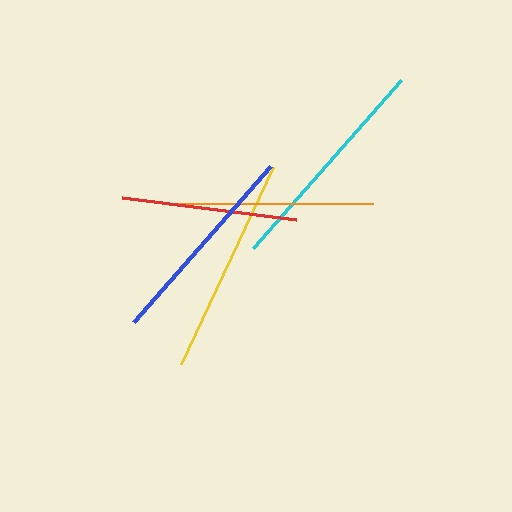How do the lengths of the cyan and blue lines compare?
The cyan and blue lines are approximately the same length.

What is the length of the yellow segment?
The yellow segment is approximately 217 pixels long.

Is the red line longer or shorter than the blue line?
The blue line is longer than the red line.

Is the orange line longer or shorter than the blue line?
The orange line is longer than the blue line.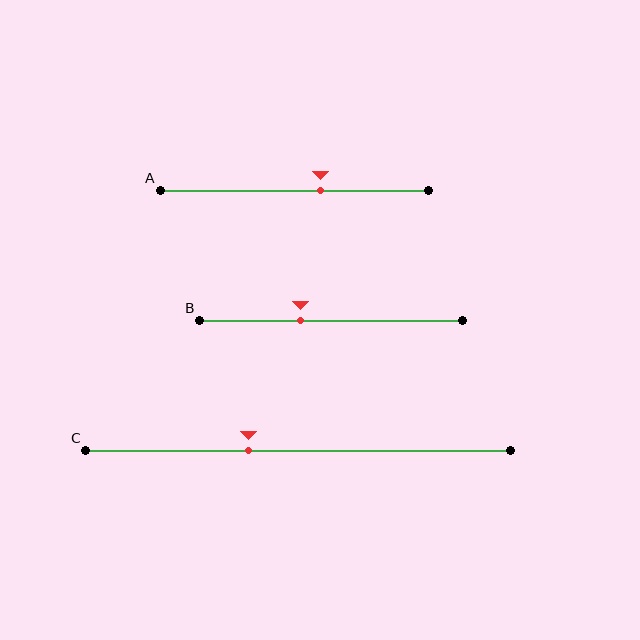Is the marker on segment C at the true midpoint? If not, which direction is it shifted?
No, the marker on segment C is shifted to the left by about 12% of the segment length.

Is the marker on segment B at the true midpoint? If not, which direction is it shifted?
No, the marker on segment B is shifted to the left by about 12% of the segment length.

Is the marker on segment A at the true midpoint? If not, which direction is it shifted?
No, the marker on segment A is shifted to the right by about 10% of the segment length.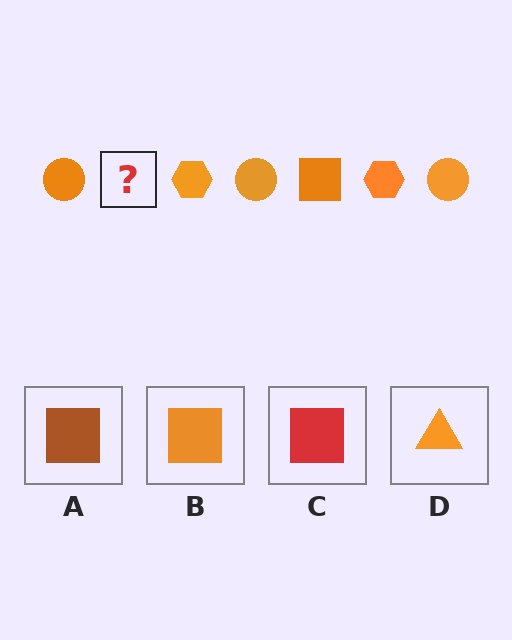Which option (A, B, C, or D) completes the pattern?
B.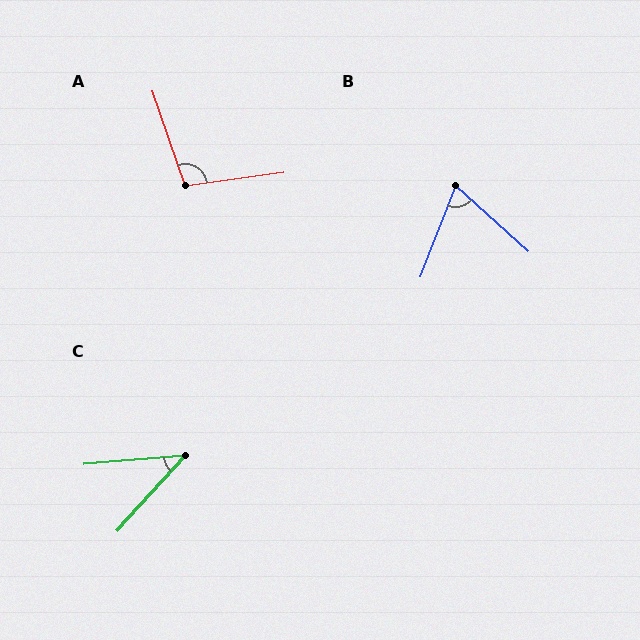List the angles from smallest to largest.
C (43°), B (69°), A (101°).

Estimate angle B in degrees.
Approximately 69 degrees.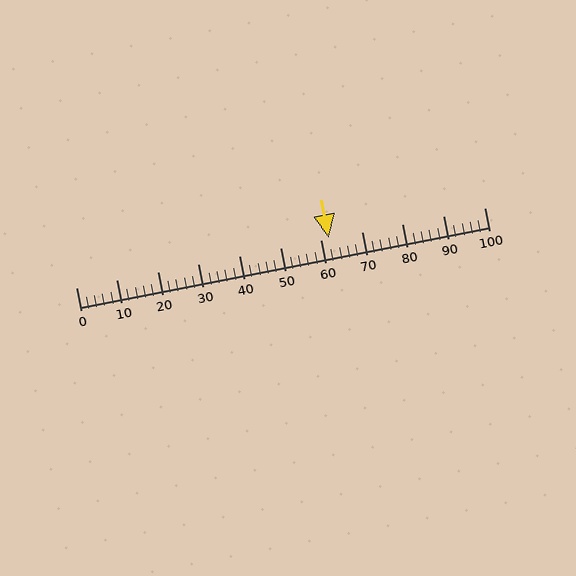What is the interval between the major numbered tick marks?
The major tick marks are spaced 10 units apart.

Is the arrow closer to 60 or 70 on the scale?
The arrow is closer to 60.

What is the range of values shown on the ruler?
The ruler shows values from 0 to 100.